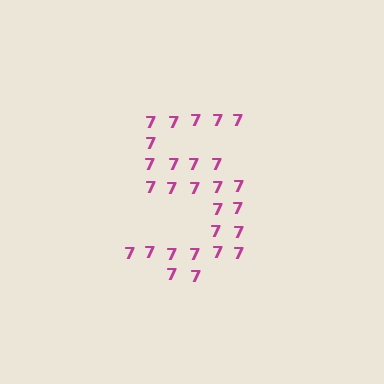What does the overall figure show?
The overall figure shows the digit 5.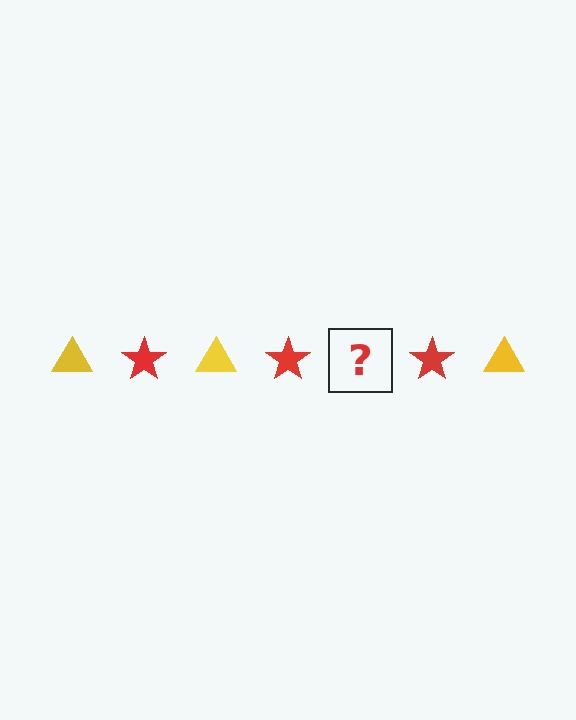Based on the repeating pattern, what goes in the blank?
The blank should be a yellow triangle.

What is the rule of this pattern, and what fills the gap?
The rule is that the pattern alternates between yellow triangle and red star. The gap should be filled with a yellow triangle.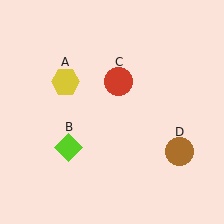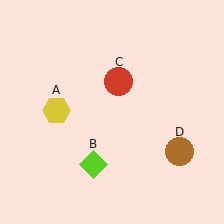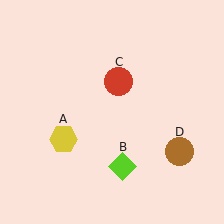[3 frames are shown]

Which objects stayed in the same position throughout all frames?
Red circle (object C) and brown circle (object D) remained stationary.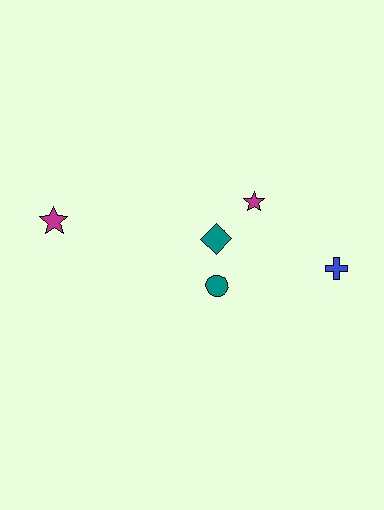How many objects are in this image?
There are 5 objects.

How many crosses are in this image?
There is 1 cross.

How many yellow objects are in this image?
There are no yellow objects.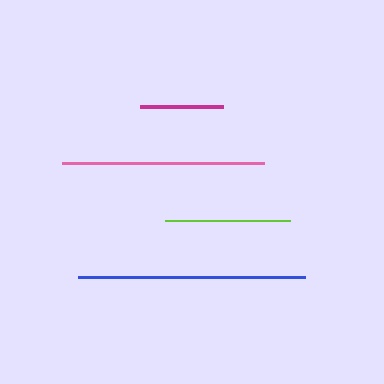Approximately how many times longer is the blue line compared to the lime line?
The blue line is approximately 1.8 times the length of the lime line.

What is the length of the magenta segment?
The magenta segment is approximately 83 pixels long.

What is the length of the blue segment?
The blue segment is approximately 227 pixels long.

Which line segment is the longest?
The blue line is the longest at approximately 227 pixels.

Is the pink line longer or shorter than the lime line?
The pink line is longer than the lime line.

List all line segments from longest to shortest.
From longest to shortest: blue, pink, lime, magenta.